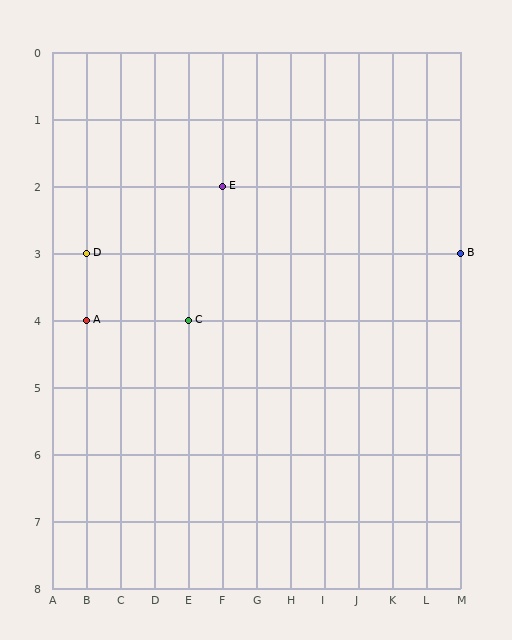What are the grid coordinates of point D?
Point D is at grid coordinates (B, 3).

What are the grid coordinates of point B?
Point B is at grid coordinates (M, 3).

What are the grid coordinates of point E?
Point E is at grid coordinates (F, 2).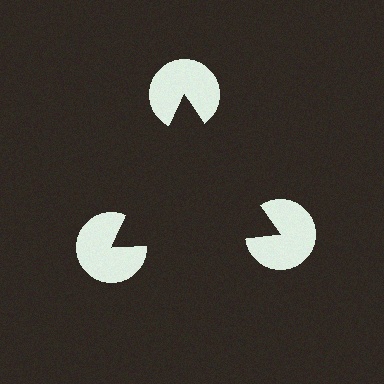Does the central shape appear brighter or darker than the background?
It typically appears slightly darker than the background, even though no actual brightness change is drawn.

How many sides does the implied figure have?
3 sides.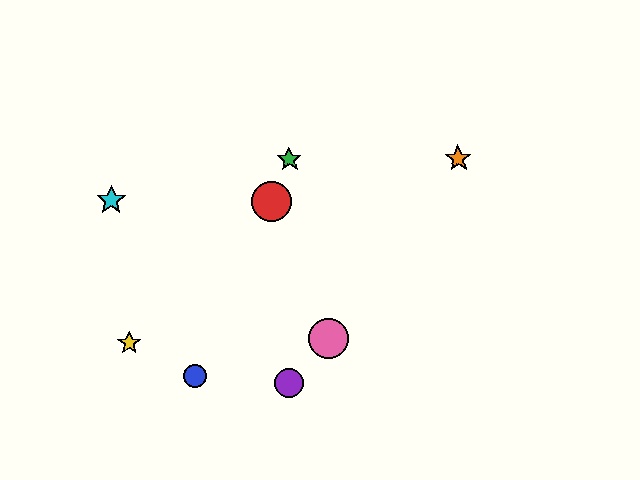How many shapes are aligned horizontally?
2 shapes (the green star, the orange star) are aligned horizontally.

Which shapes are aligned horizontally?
The green star, the orange star are aligned horizontally.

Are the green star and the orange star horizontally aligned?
Yes, both are at y≈160.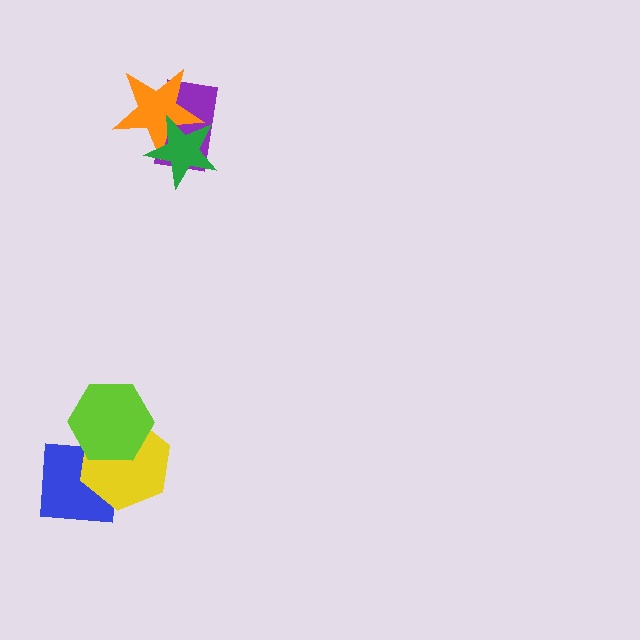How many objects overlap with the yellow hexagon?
2 objects overlap with the yellow hexagon.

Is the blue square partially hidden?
Yes, it is partially covered by another shape.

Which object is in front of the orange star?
The green star is in front of the orange star.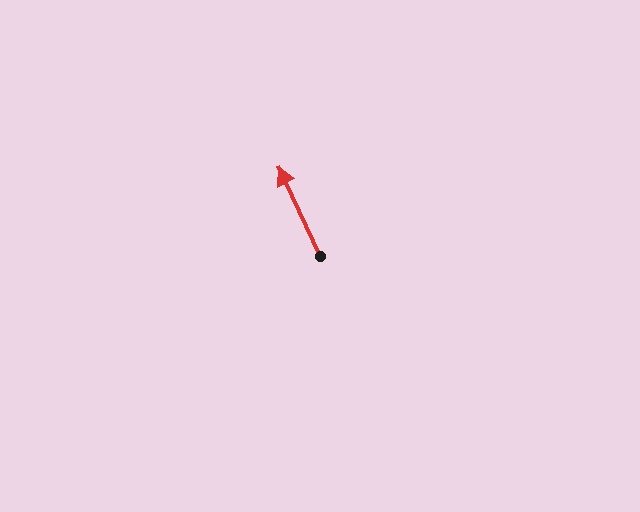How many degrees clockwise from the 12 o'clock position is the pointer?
Approximately 335 degrees.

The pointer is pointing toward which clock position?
Roughly 11 o'clock.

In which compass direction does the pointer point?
Northwest.